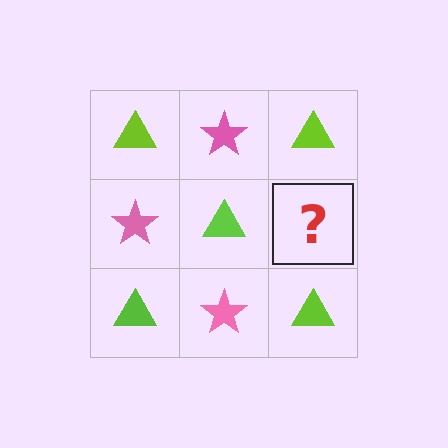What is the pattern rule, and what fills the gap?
The rule is that it alternates lime triangle and pink star in a checkerboard pattern. The gap should be filled with a pink star.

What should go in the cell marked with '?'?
The missing cell should contain a pink star.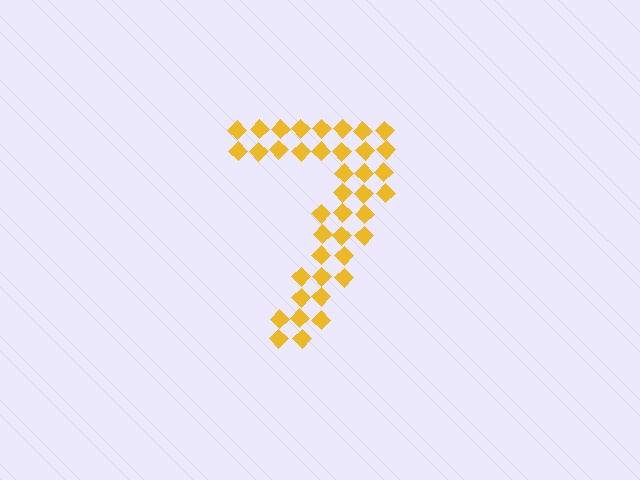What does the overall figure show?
The overall figure shows the digit 7.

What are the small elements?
The small elements are diamonds.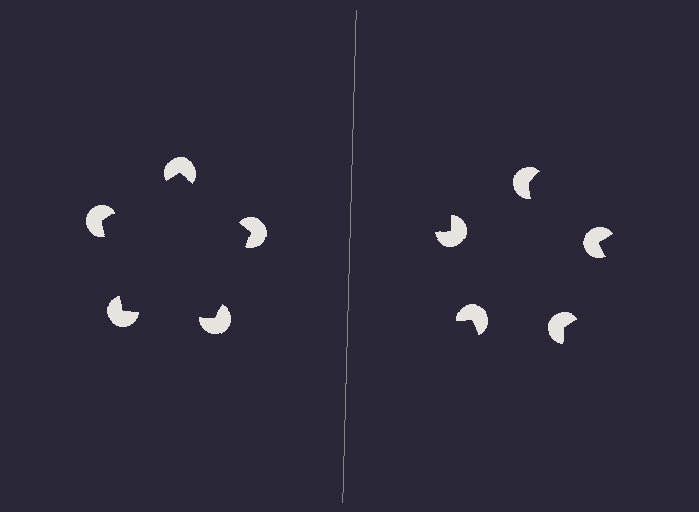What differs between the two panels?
The pac-man discs are positioned identically on both sides; only the wedge orientations differ. On the left they align to a pentagon; on the right they are misaligned.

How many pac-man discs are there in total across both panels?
10 — 5 on each side.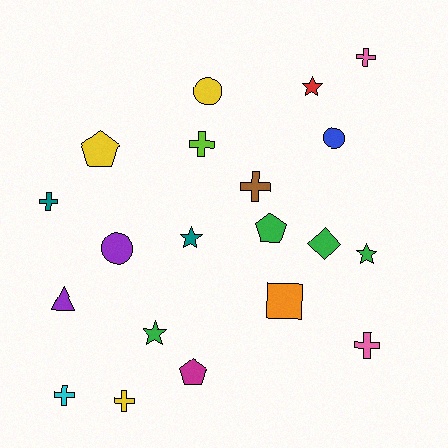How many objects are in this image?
There are 20 objects.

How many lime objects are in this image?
There is 1 lime object.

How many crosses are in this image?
There are 7 crosses.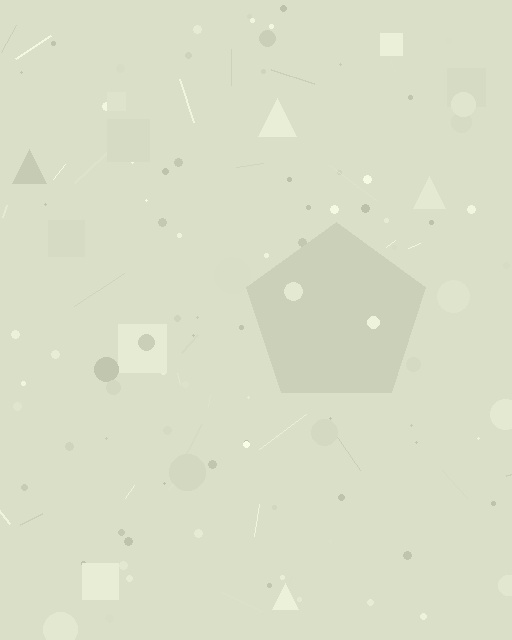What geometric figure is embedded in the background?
A pentagon is embedded in the background.